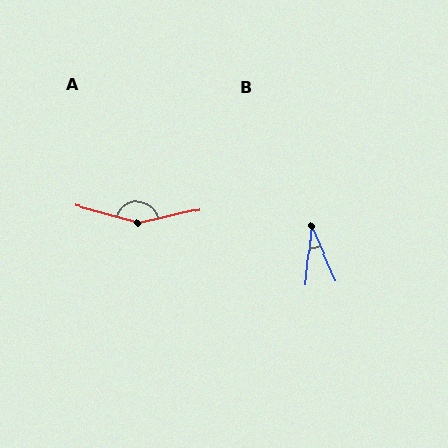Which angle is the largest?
A, at approximately 152 degrees.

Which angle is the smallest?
B, at approximately 29 degrees.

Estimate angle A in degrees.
Approximately 152 degrees.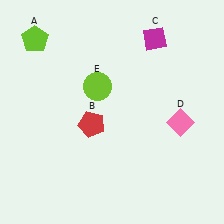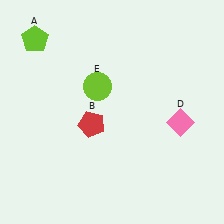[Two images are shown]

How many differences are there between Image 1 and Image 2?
There is 1 difference between the two images.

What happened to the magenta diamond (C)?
The magenta diamond (C) was removed in Image 2. It was in the top-right area of Image 1.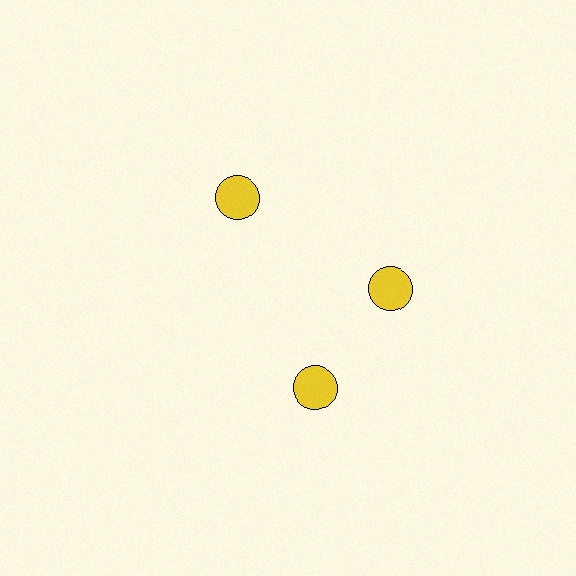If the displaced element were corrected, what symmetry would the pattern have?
It would have 3-fold rotational symmetry — the pattern would map onto itself every 120 degrees.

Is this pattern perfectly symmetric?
No. The 3 yellow circles are arranged in a ring, but one element near the 7 o'clock position is rotated out of alignment along the ring, breaking the 3-fold rotational symmetry.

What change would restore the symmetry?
The symmetry would be restored by rotating it back into even spacing with its neighbors so that all 3 circles sit at equal angles and equal distance from the center.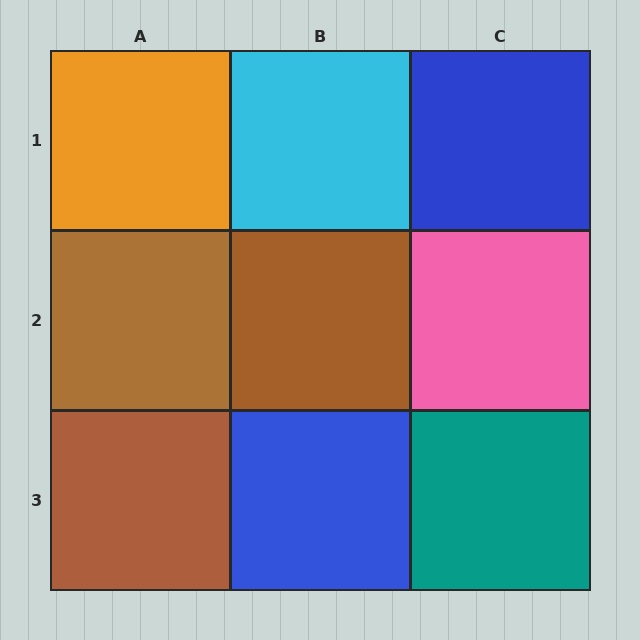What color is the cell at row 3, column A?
Brown.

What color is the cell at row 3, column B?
Blue.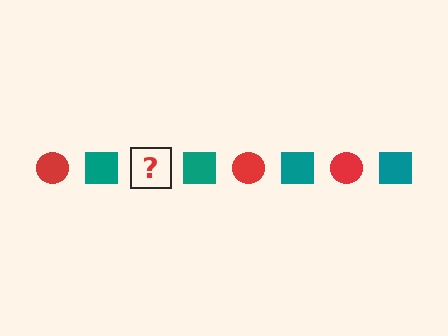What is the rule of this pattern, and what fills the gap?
The rule is that the pattern alternates between red circle and teal square. The gap should be filled with a red circle.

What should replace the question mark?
The question mark should be replaced with a red circle.